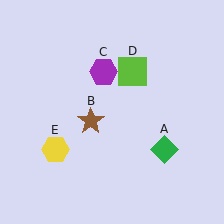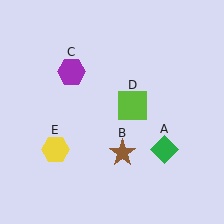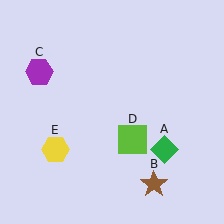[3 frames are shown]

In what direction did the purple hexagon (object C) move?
The purple hexagon (object C) moved left.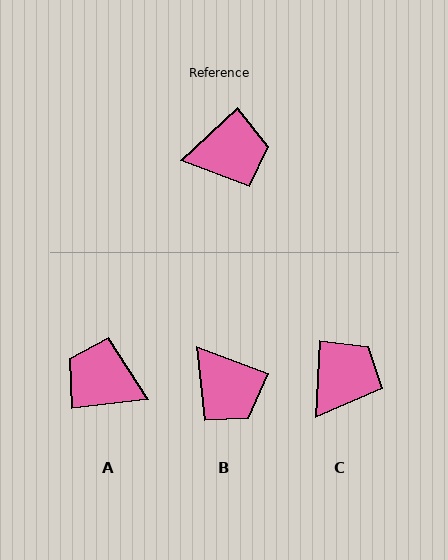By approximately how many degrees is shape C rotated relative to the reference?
Approximately 45 degrees counter-clockwise.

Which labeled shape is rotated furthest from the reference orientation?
A, about 144 degrees away.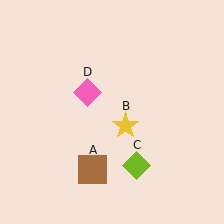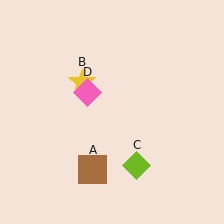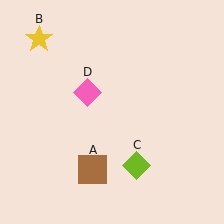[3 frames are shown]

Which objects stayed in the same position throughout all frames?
Brown square (object A) and lime diamond (object C) and pink diamond (object D) remained stationary.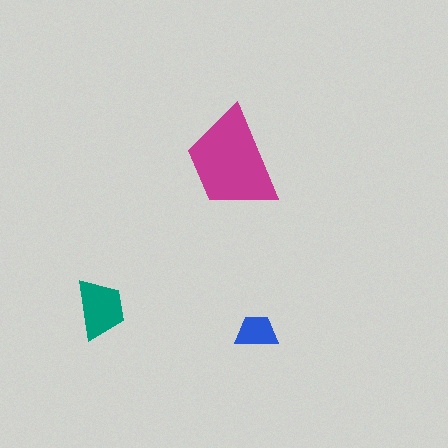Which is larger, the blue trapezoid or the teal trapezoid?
The teal one.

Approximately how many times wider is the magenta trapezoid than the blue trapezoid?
About 2.5 times wider.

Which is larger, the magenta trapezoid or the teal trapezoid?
The magenta one.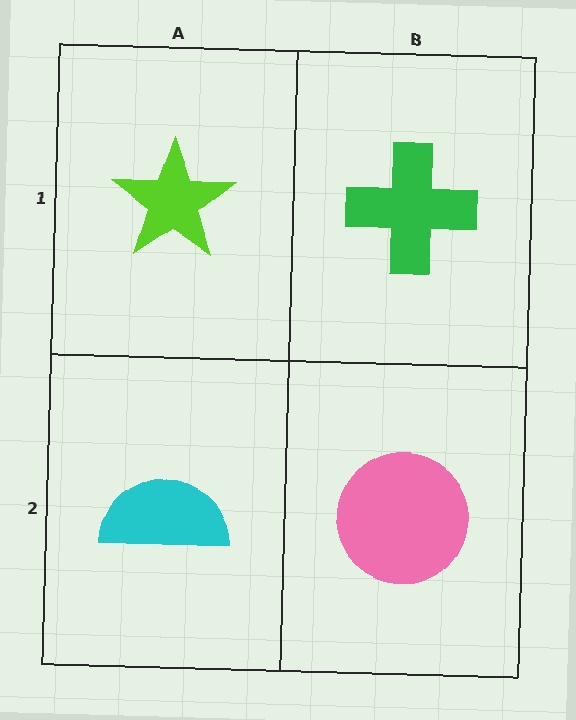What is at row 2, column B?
A pink circle.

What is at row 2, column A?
A cyan semicircle.